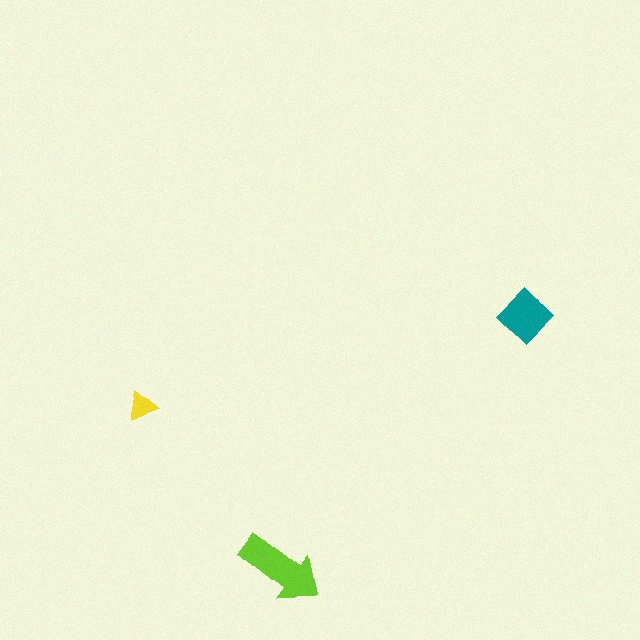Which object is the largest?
The lime arrow.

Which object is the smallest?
The yellow triangle.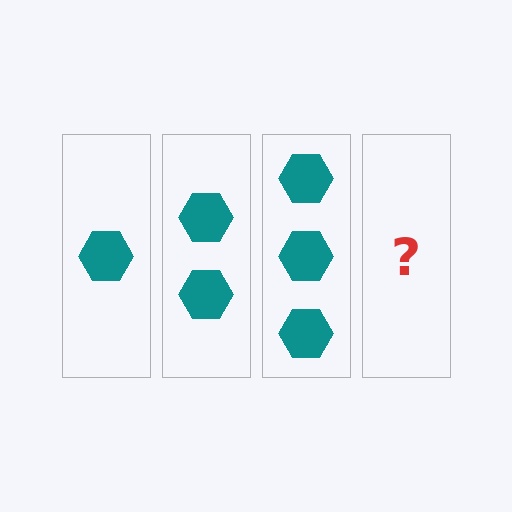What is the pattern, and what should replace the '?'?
The pattern is that each step adds one more hexagon. The '?' should be 4 hexagons.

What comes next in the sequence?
The next element should be 4 hexagons.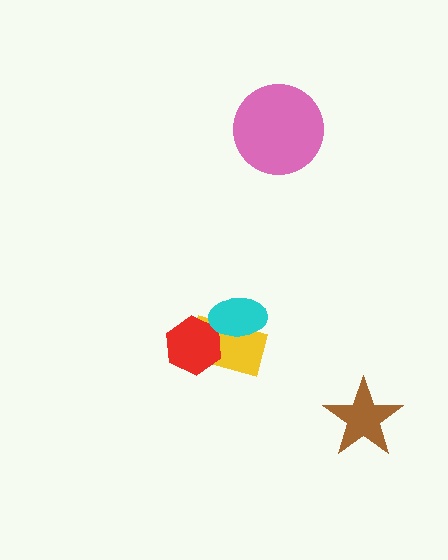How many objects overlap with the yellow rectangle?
2 objects overlap with the yellow rectangle.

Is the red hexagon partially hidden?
Yes, it is partially covered by another shape.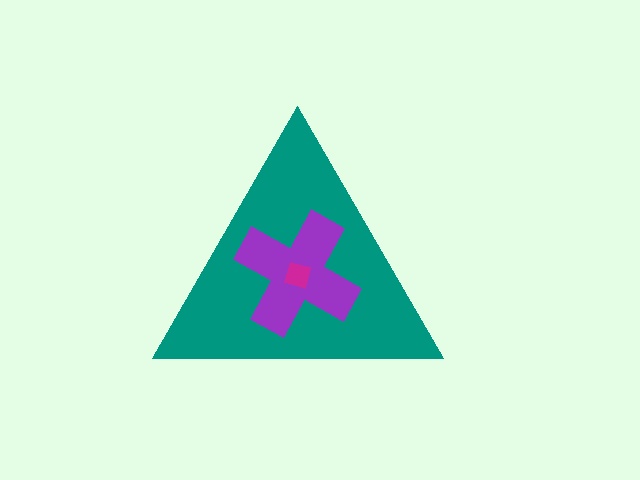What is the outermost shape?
The teal triangle.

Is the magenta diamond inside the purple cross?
Yes.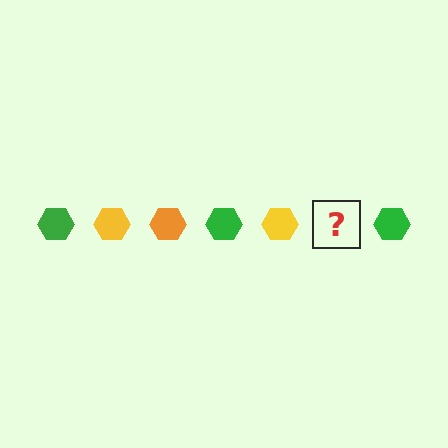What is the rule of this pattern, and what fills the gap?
The rule is that the pattern cycles through green, yellow, orange hexagons. The gap should be filled with an orange hexagon.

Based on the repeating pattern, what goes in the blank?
The blank should be an orange hexagon.